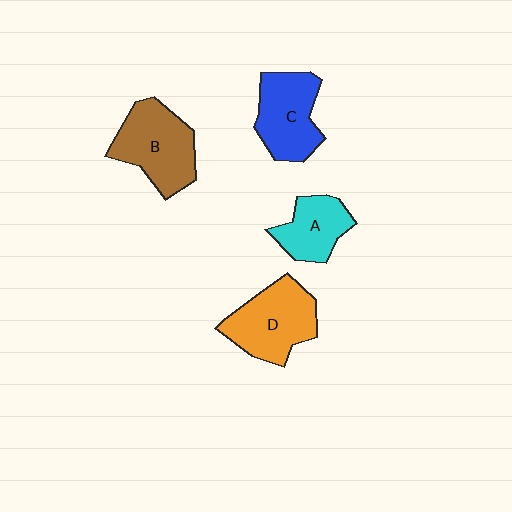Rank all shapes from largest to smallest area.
From largest to smallest: B (brown), D (orange), C (blue), A (cyan).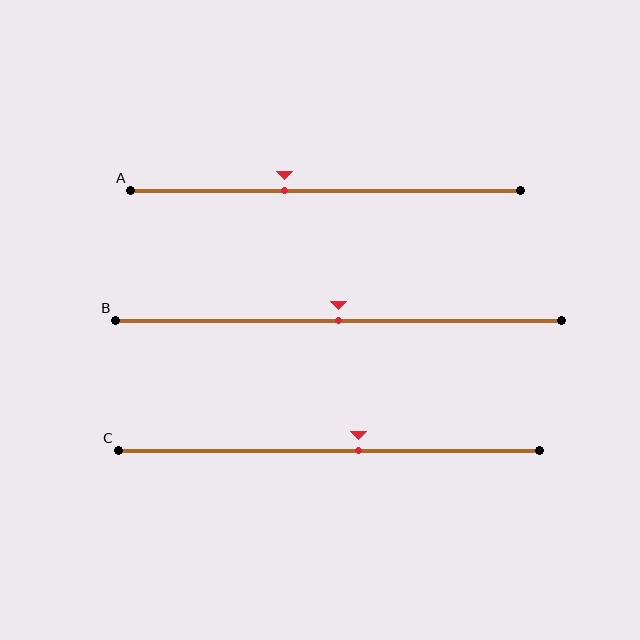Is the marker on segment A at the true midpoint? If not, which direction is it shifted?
No, the marker on segment A is shifted to the left by about 11% of the segment length.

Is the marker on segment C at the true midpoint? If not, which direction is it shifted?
No, the marker on segment C is shifted to the right by about 7% of the segment length.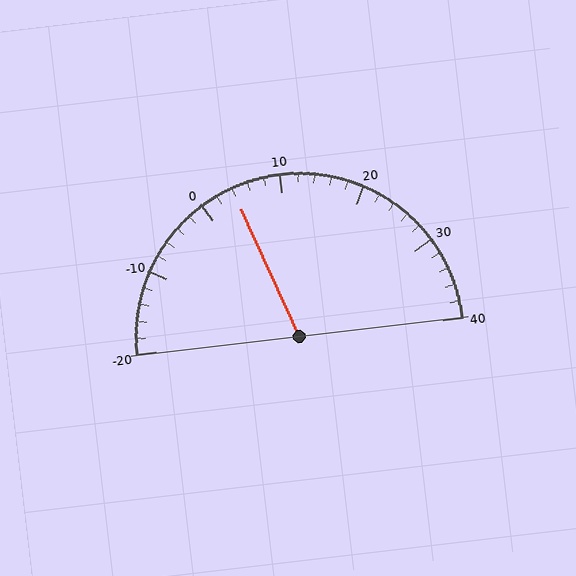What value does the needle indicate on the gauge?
The needle indicates approximately 4.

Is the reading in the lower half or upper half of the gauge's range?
The reading is in the lower half of the range (-20 to 40).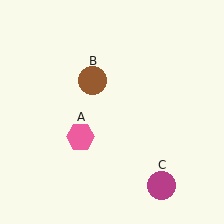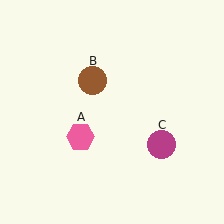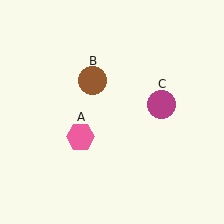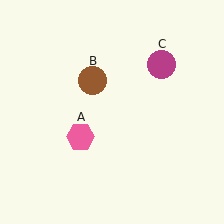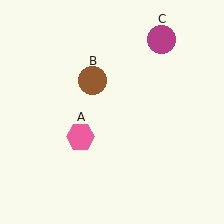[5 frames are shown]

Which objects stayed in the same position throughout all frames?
Pink hexagon (object A) and brown circle (object B) remained stationary.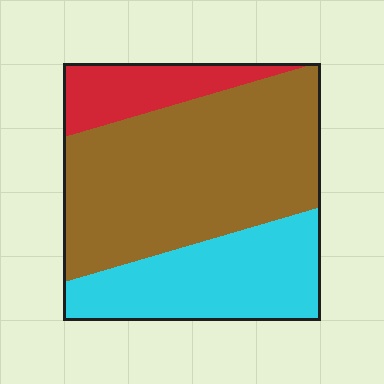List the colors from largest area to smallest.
From largest to smallest: brown, cyan, red.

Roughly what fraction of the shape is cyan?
Cyan takes up about one third (1/3) of the shape.